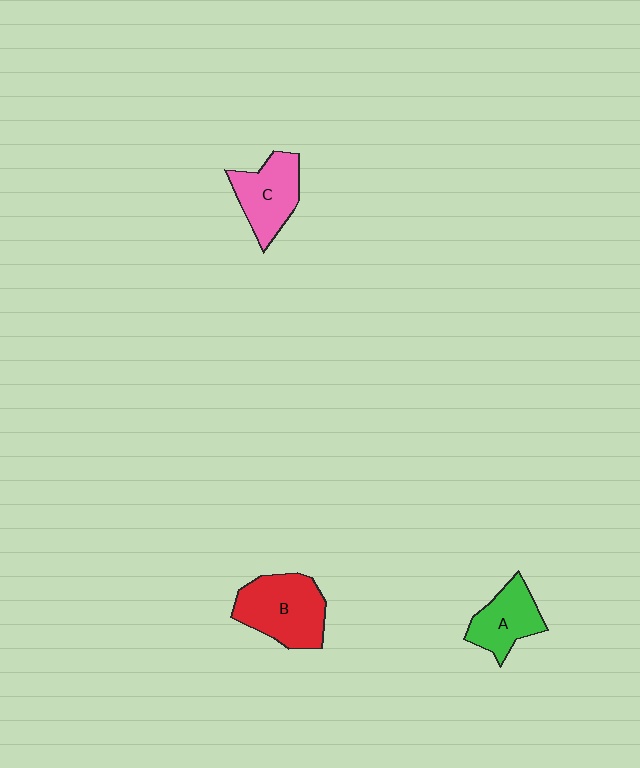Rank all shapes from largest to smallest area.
From largest to smallest: B (red), C (pink), A (green).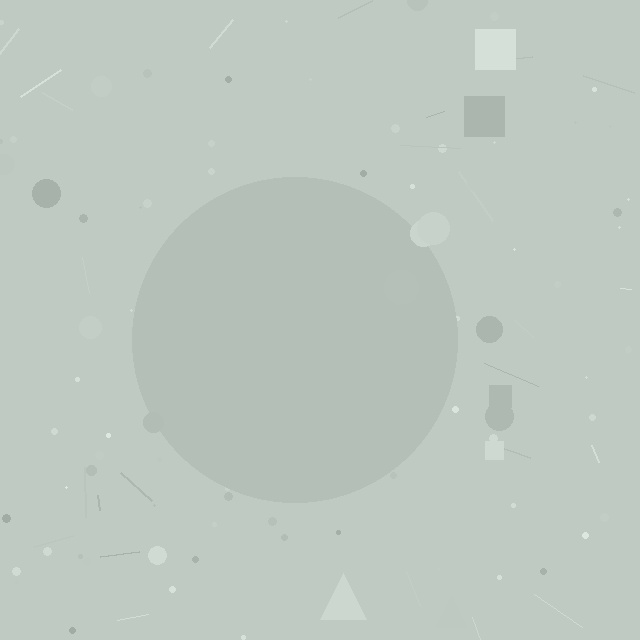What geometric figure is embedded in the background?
A circle is embedded in the background.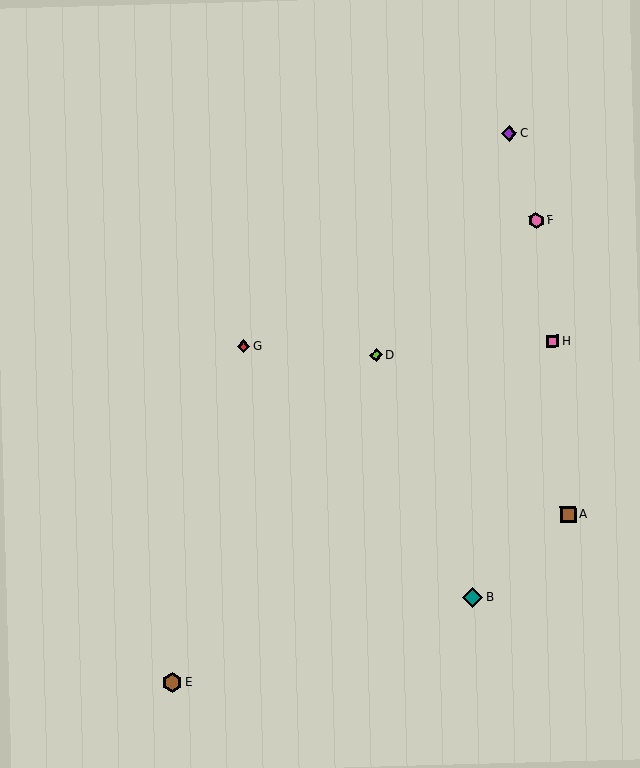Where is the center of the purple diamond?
The center of the purple diamond is at (509, 133).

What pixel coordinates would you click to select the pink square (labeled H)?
Click at (553, 341) to select the pink square H.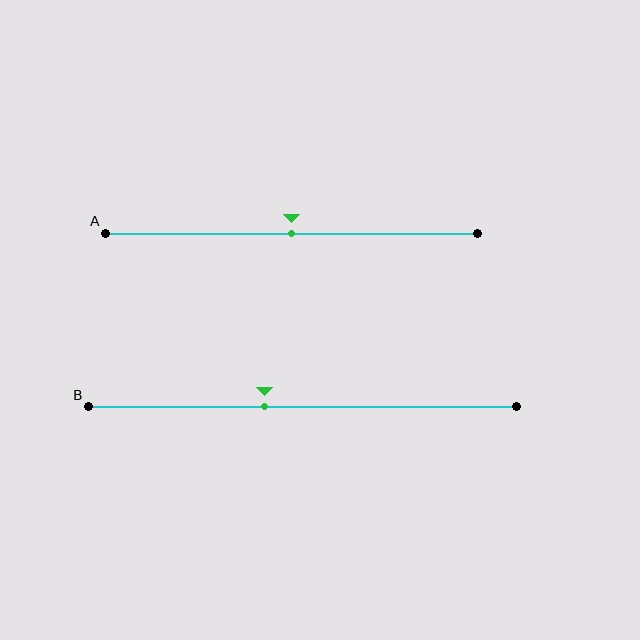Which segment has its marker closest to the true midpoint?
Segment A has its marker closest to the true midpoint.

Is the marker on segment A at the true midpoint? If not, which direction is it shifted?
Yes, the marker on segment A is at the true midpoint.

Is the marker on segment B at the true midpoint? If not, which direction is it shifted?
No, the marker on segment B is shifted to the left by about 9% of the segment length.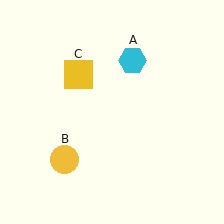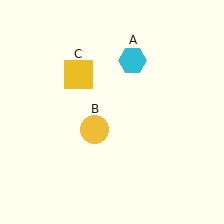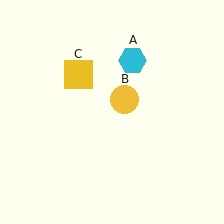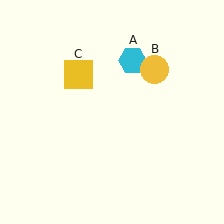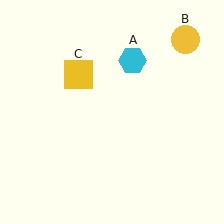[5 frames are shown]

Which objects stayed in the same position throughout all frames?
Cyan hexagon (object A) and yellow square (object C) remained stationary.